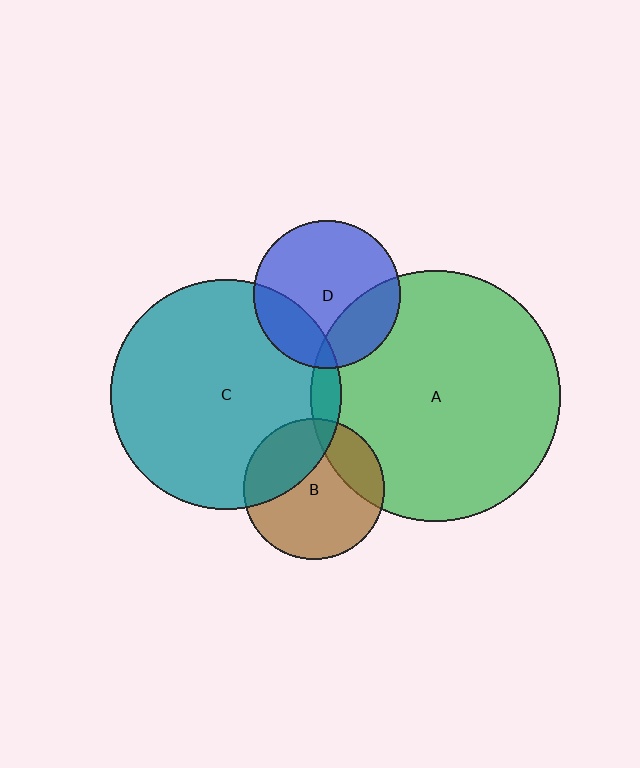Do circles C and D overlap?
Yes.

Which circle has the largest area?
Circle A (green).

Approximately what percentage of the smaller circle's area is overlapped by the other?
Approximately 25%.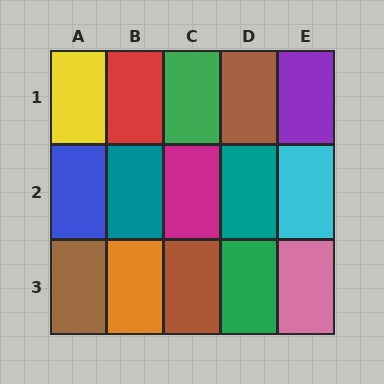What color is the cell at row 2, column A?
Blue.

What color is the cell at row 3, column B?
Orange.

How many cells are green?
2 cells are green.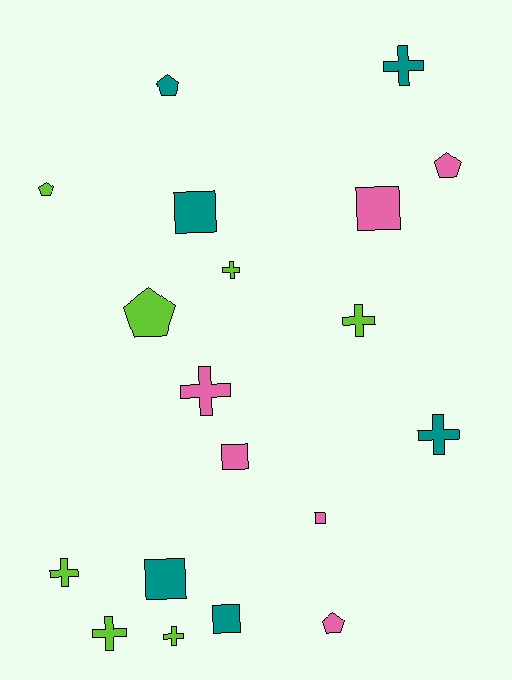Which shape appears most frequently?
Cross, with 8 objects.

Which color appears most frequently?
Lime, with 7 objects.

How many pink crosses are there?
There is 1 pink cross.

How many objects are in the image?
There are 19 objects.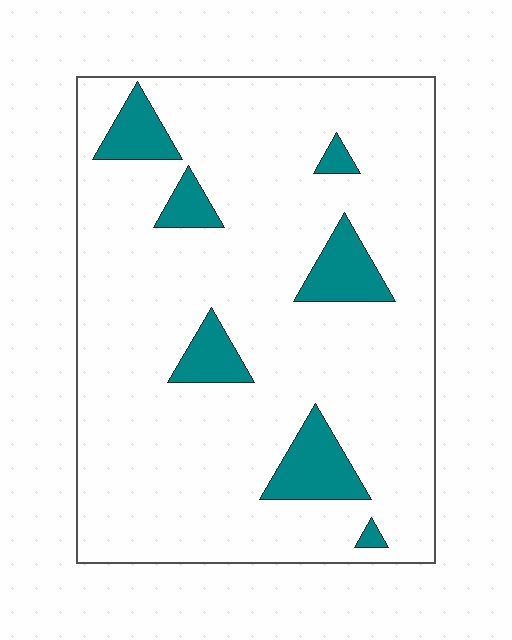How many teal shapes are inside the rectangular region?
7.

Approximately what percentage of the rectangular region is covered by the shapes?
Approximately 10%.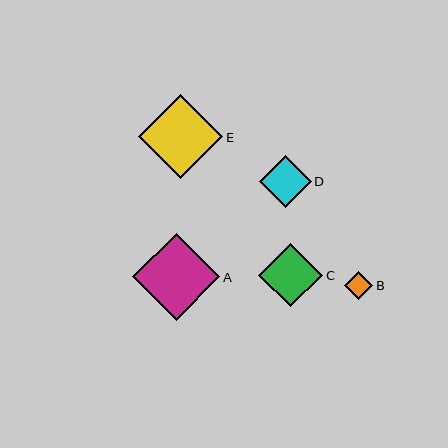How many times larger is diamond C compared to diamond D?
Diamond C is approximately 1.2 times the size of diamond D.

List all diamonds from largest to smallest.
From largest to smallest: A, E, C, D, B.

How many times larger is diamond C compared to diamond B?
Diamond C is approximately 2.3 times the size of diamond B.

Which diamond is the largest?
Diamond A is the largest with a size of approximately 87 pixels.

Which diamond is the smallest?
Diamond B is the smallest with a size of approximately 28 pixels.